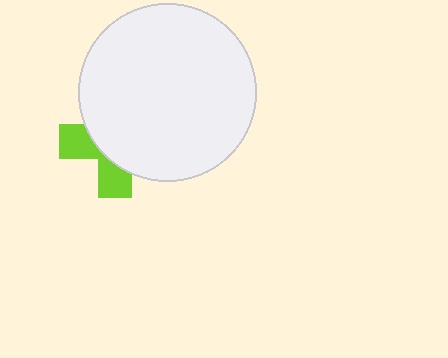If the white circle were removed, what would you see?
You would see the complete lime cross.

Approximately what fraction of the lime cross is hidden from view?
Roughly 65% of the lime cross is hidden behind the white circle.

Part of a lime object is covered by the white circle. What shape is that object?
It is a cross.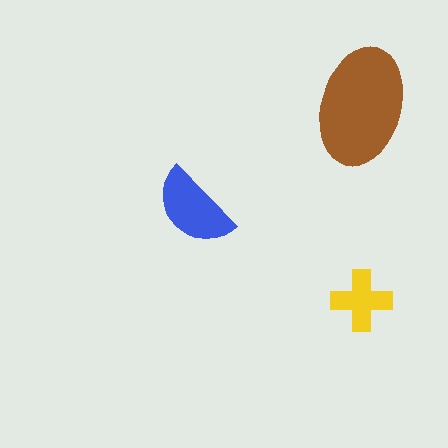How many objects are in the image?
There are 3 objects in the image.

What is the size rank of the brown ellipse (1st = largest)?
1st.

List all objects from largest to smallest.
The brown ellipse, the blue semicircle, the yellow cross.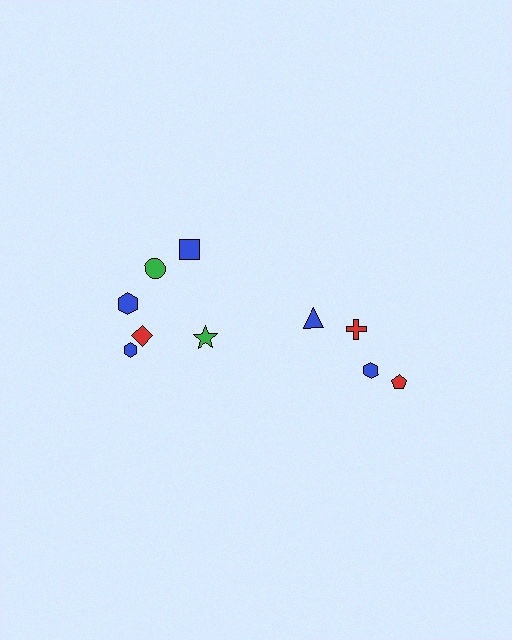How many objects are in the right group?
There are 4 objects.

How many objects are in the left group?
There are 6 objects.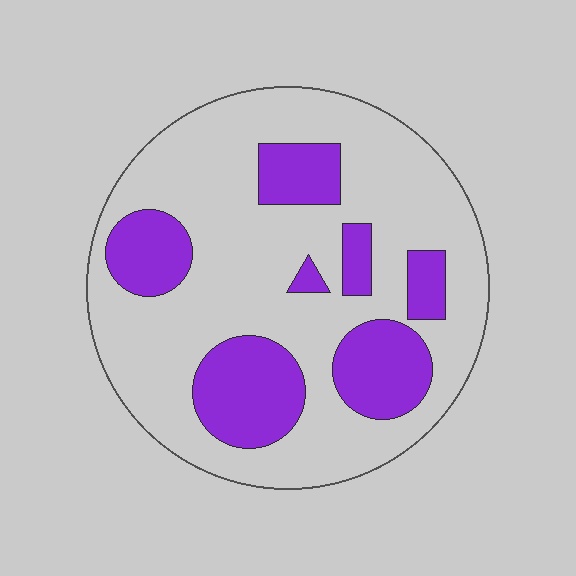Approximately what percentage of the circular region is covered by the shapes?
Approximately 25%.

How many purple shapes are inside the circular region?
7.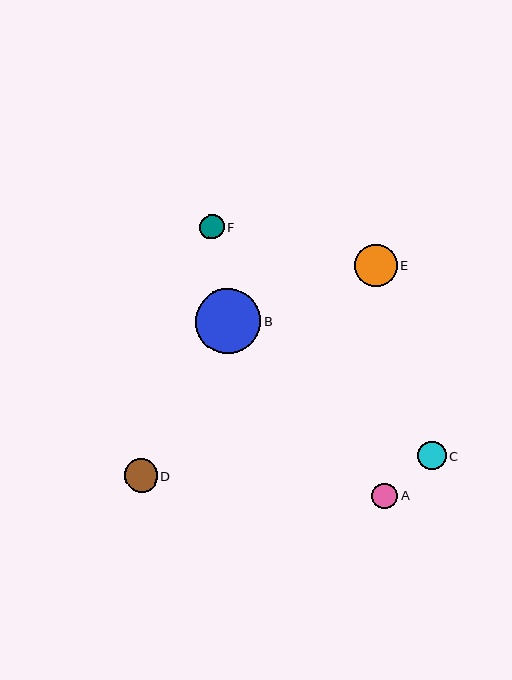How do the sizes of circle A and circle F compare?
Circle A and circle F are approximately the same size.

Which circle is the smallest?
Circle F is the smallest with a size of approximately 25 pixels.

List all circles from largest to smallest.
From largest to smallest: B, E, D, C, A, F.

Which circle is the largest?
Circle B is the largest with a size of approximately 65 pixels.